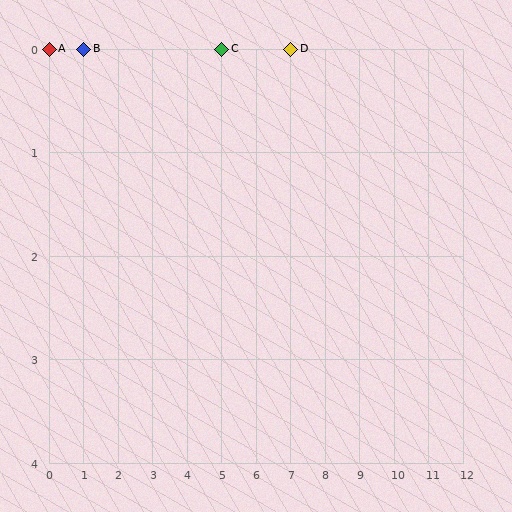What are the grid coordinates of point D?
Point D is at grid coordinates (7, 0).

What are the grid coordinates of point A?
Point A is at grid coordinates (0, 0).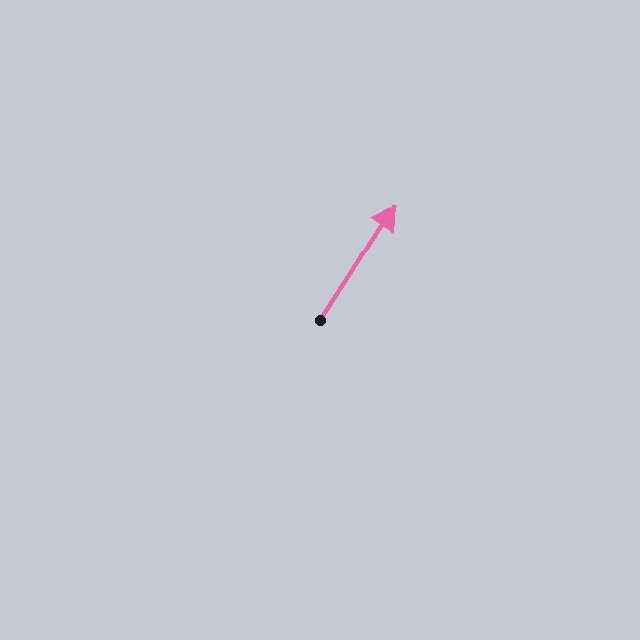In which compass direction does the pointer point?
Northeast.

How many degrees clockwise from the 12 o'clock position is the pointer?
Approximately 33 degrees.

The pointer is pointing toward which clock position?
Roughly 1 o'clock.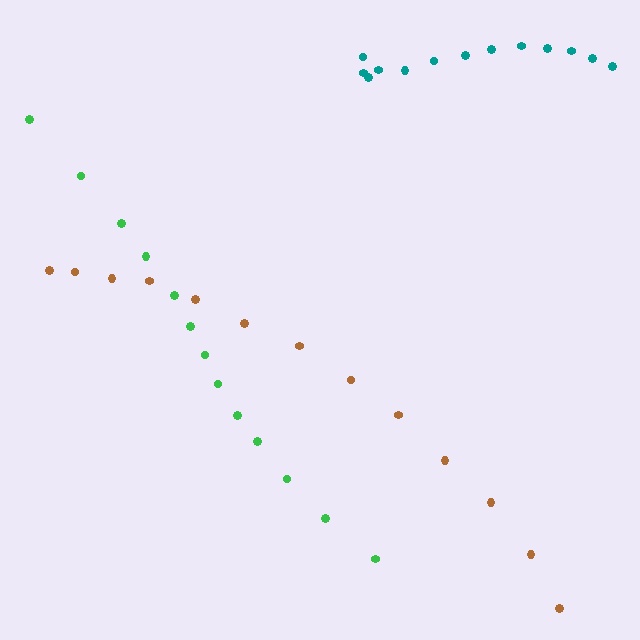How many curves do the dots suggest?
There are 3 distinct paths.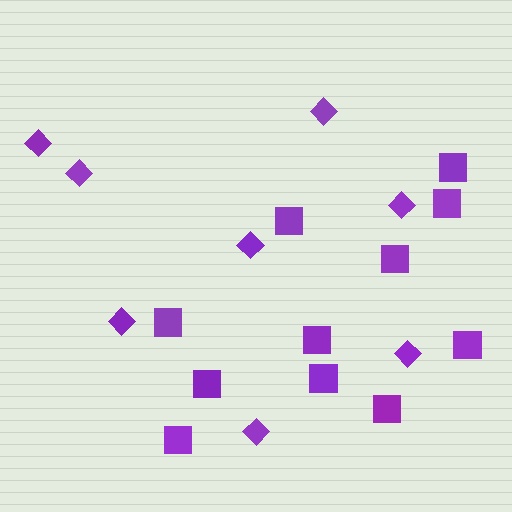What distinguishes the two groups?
There are 2 groups: one group of diamonds (8) and one group of squares (11).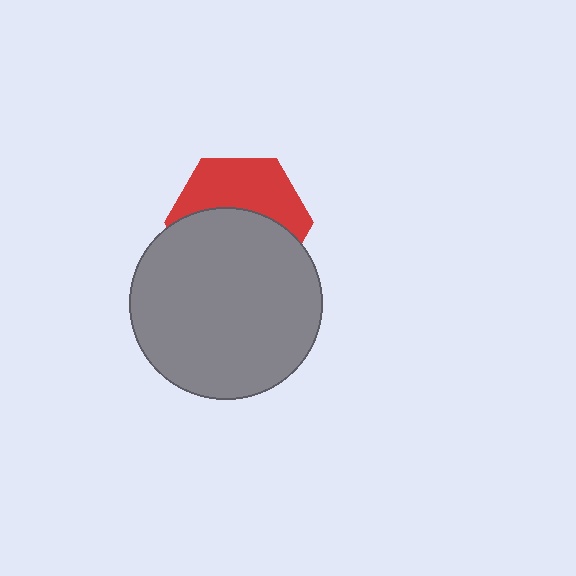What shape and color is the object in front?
The object in front is a gray circle.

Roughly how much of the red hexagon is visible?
A small part of it is visible (roughly 45%).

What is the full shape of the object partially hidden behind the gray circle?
The partially hidden object is a red hexagon.